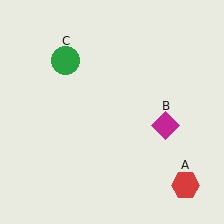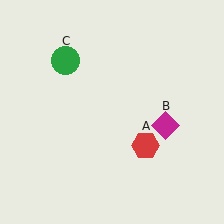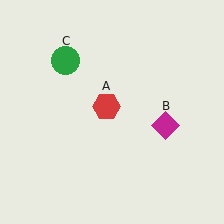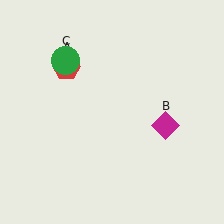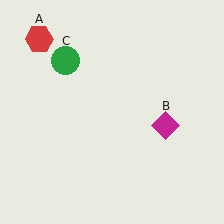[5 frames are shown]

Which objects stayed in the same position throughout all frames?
Magenta diamond (object B) and green circle (object C) remained stationary.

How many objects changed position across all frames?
1 object changed position: red hexagon (object A).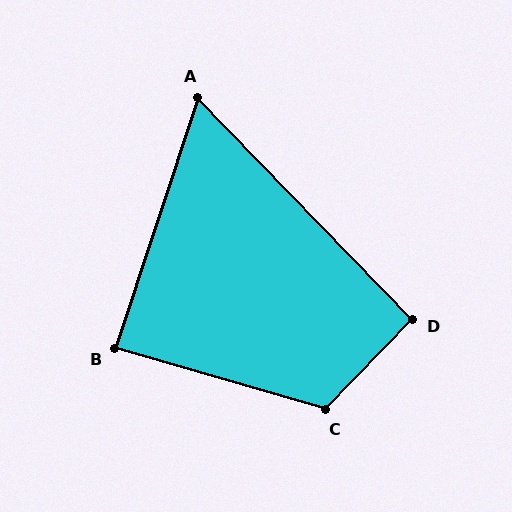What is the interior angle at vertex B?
Approximately 88 degrees (approximately right).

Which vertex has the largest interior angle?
C, at approximately 118 degrees.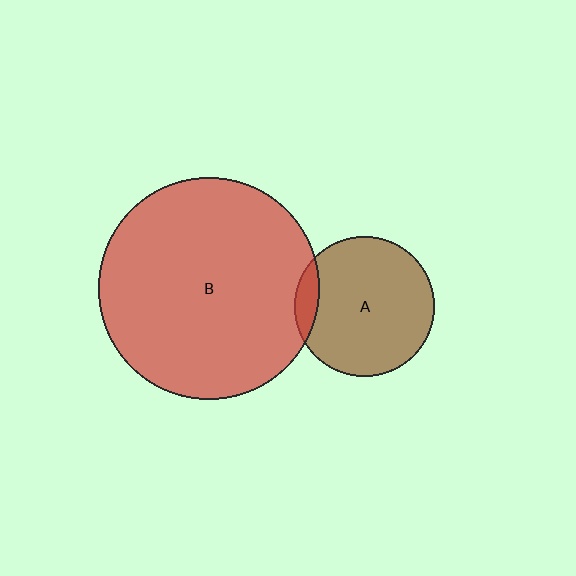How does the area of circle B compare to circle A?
Approximately 2.5 times.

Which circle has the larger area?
Circle B (red).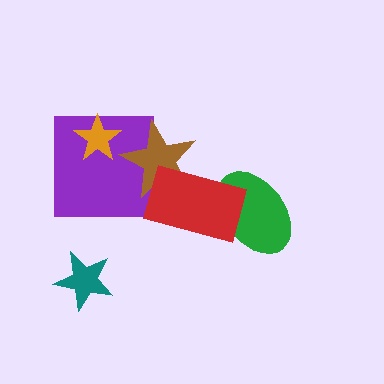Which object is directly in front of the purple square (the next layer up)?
The orange star is directly in front of the purple square.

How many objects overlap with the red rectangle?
2 objects overlap with the red rectangle.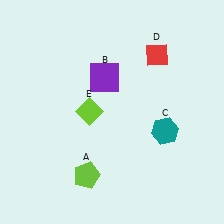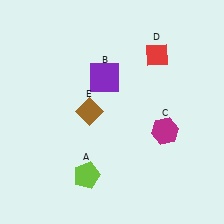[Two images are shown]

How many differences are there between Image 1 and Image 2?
There are 2 differences between the two images.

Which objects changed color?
C changed from teal to magenta. E changed from lime to brown.